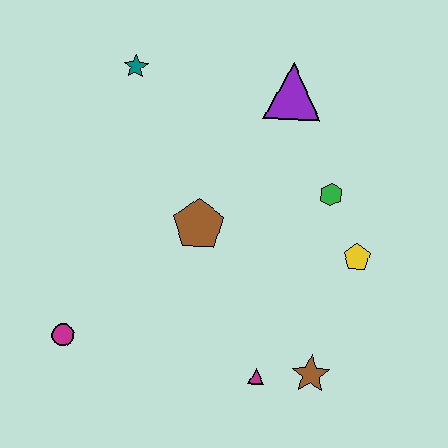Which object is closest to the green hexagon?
The yellow pentagon is closest to the green hexagon.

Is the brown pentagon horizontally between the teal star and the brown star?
Yes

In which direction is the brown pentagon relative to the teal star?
The brown pentagon is below the teal star.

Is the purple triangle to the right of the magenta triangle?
Yes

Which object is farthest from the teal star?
The brown star is farthest from the teal star.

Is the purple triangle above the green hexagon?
Yes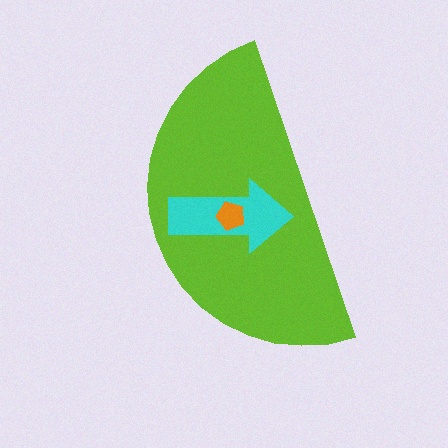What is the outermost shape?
The lime semicircle.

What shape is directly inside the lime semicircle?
The cyan arrow.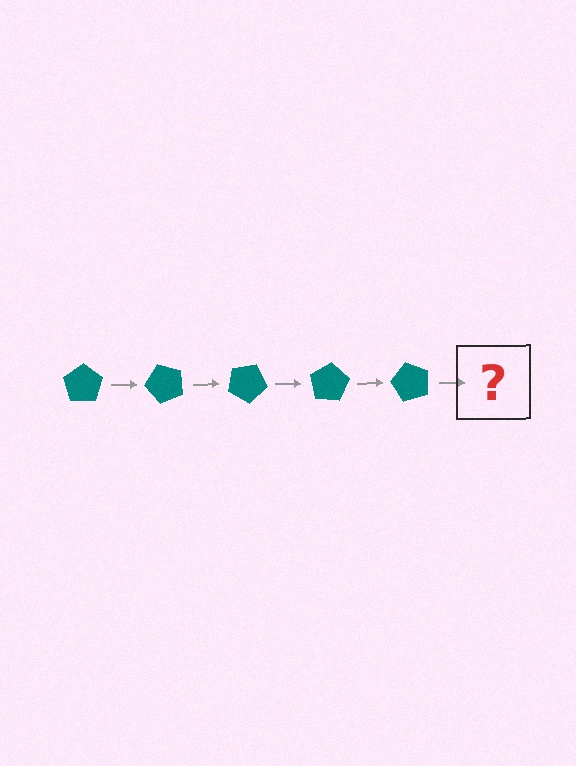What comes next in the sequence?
The next element should be a teal pentagon rotated 250 degrees.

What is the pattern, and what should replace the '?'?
The pattern is that the pentagon rotates 50 degrees each step. The '?' should be a teal pentagon rotated 250 degrees.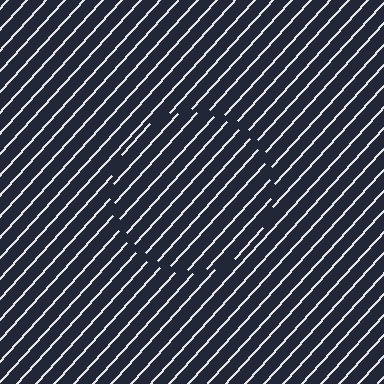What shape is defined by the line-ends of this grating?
An illusory circle. The interior of the shape contains the same grating, shifted by half a period — the contour is defined by the phase discontinuity where line-ends from the inner and outer gratings abut.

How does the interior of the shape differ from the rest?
The interior of the shape contains the same grating, shifted by half a period — the contour is defined by the phase discontinuity where line-ends from the inner and outer gratings abut.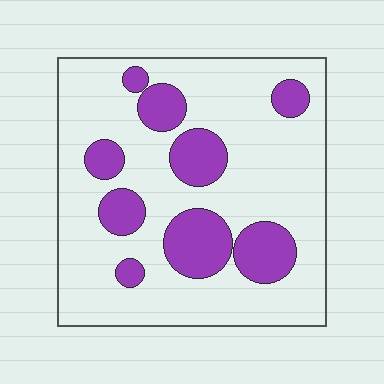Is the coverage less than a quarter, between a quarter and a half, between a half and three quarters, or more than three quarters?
Less than a quarter.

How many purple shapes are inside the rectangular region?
9.